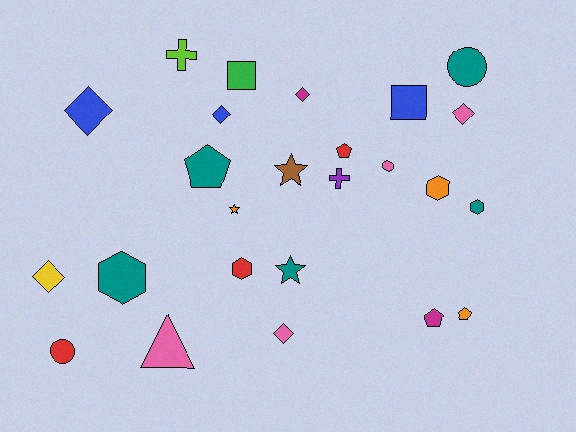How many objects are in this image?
There are 25 objects.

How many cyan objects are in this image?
There are no cyan objects.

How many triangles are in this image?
There is 1 triangle.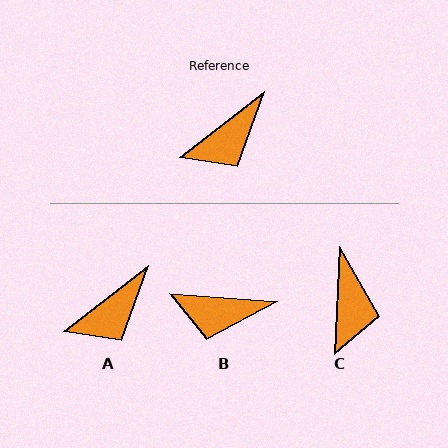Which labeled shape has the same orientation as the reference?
A.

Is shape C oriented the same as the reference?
No, it is off by about 50 degrees.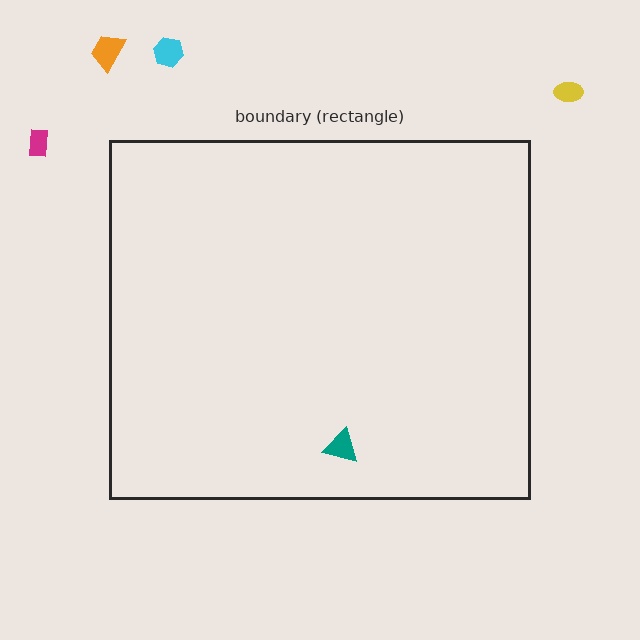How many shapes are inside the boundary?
1 inside, 4 outside.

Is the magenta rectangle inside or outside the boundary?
Outside.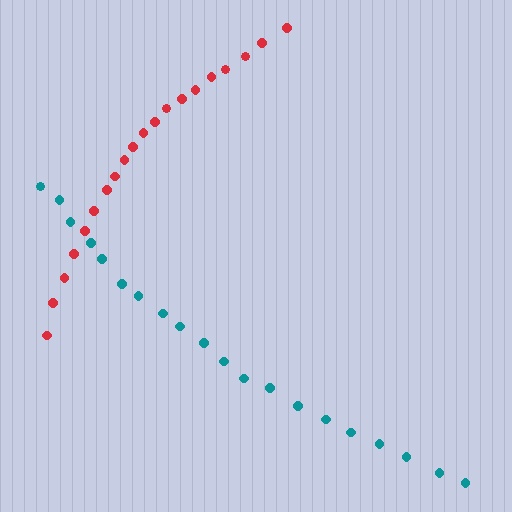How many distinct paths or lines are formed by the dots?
There are 2 distinct paths.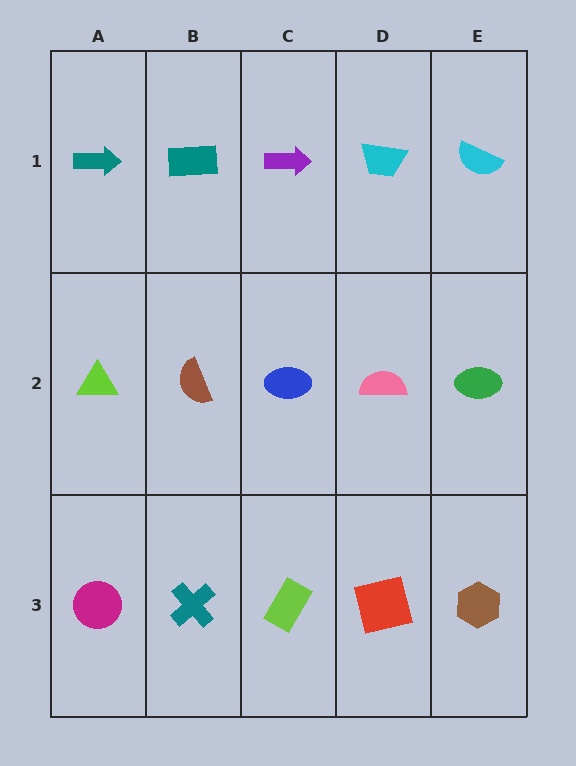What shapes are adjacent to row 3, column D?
A pink semicircle (row 2, column D), a lime rectangle (row 3, column C), a brown hexagon (row 3, column E).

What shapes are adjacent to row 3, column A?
A lime triangle (row 2, column A), a teal cross (row 3, column B).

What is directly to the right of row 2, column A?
A brown semicircle.